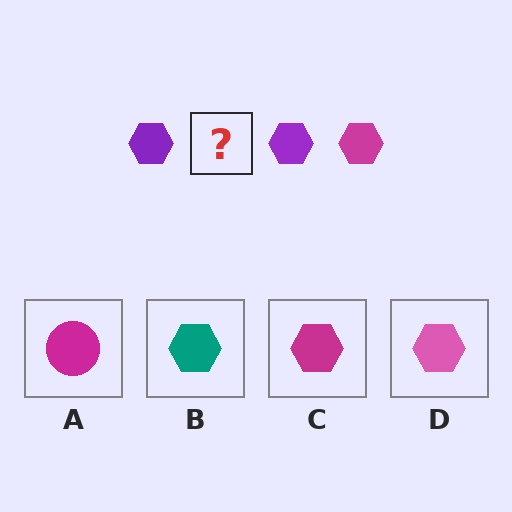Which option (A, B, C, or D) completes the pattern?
C.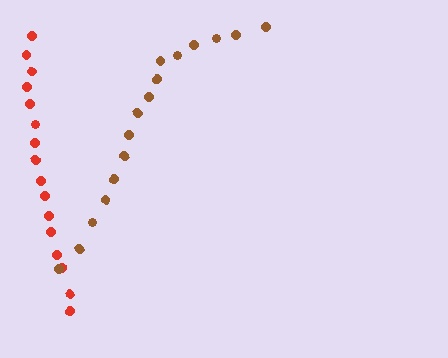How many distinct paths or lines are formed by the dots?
There are 2 distinct paths.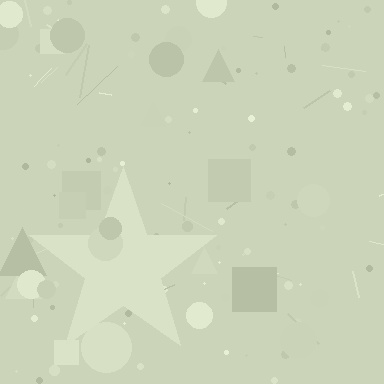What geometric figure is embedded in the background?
A star is embedded in the background.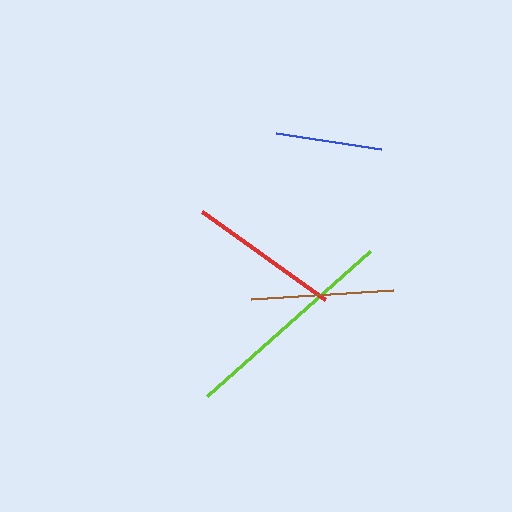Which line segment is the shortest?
The blue line is the shortest at approximately 106 pixels.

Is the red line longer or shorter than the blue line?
The red line is longer than the blue line.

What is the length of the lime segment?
The lime segment is approximately 218 pixels long.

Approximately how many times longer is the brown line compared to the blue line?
The brown line is approximately 1.3 times the length of the blue line.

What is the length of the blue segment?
The blue segment is approximately 106 pixels long.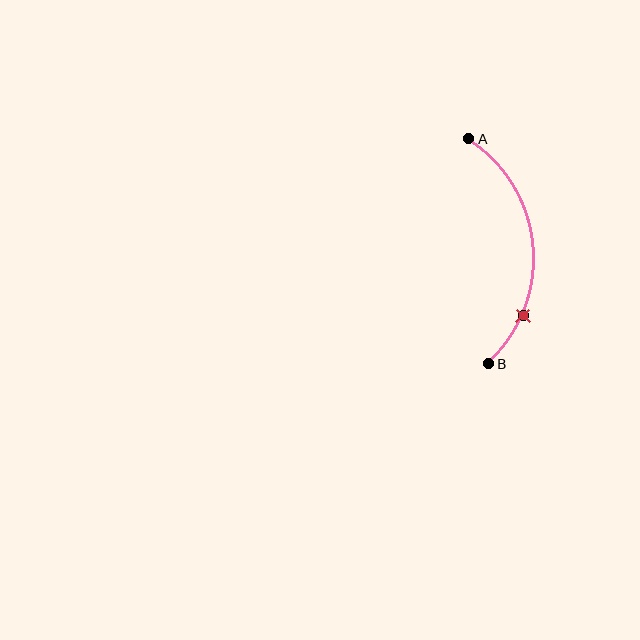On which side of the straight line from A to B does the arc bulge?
The arc bulges to the right of the straight line connecting A and B.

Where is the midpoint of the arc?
The arc midpoint is the point on the curve farthest from the straight line joining A and B. It sits to the right of that line.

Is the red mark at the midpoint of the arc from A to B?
No. The red mark lies on the arc but is closer to endpoint B. The arc midpoint would be at the point on the curve equidistant along the arc from both A and B.